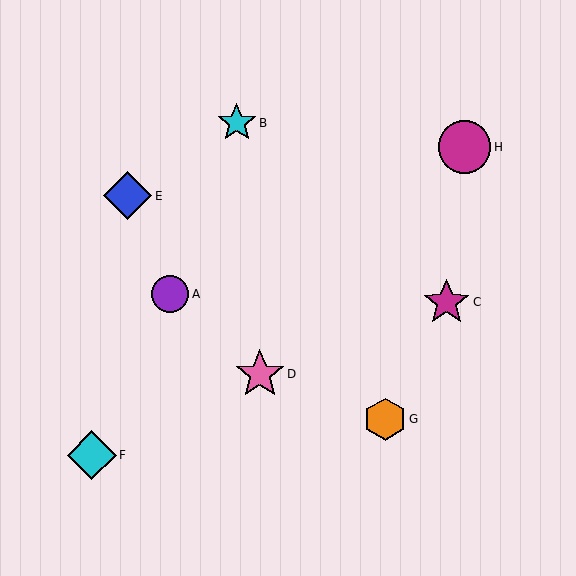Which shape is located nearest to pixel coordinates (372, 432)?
The orange hexagon (labeled G) at (385, 419) is nearest to that location.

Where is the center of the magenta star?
The center of the magenta star is at (447, 302).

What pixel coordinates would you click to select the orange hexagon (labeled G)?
Click at (385, 419) to select the orange hexagon G.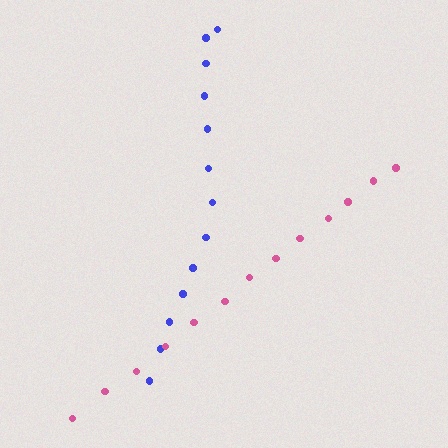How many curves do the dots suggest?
There are 2 distinct paths.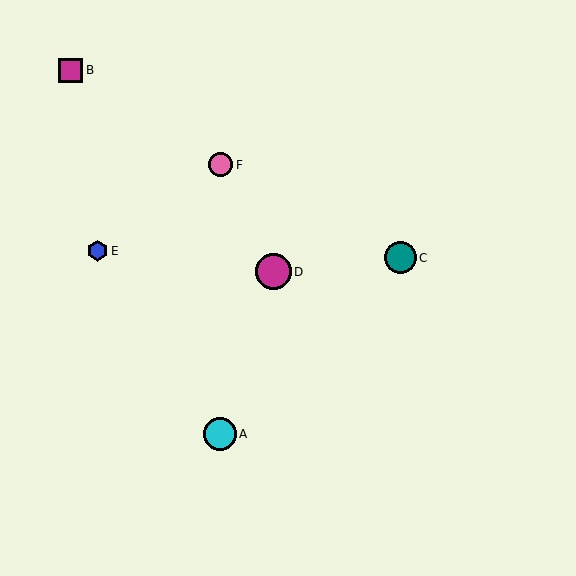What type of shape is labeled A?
Shape A is a cyan circle.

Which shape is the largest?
The magenta circle (labeled D) is the largest.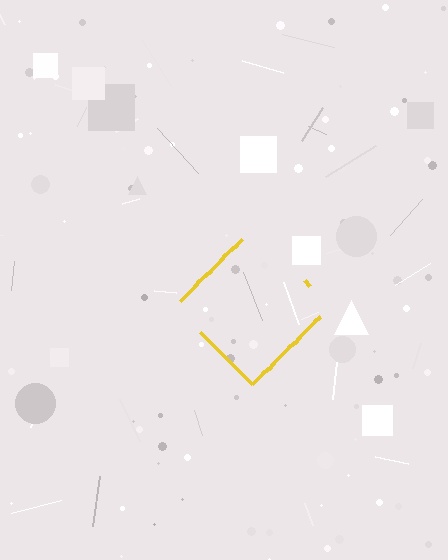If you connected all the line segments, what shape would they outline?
They would outline a diamond.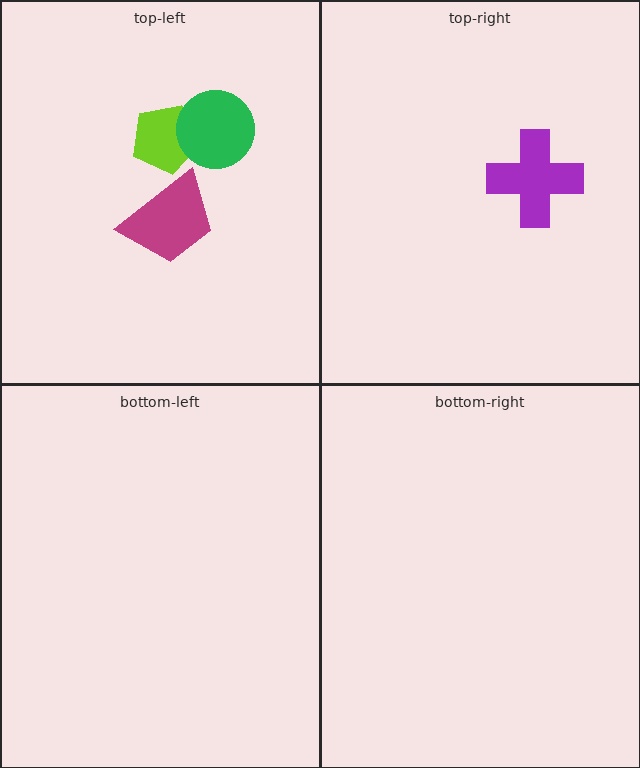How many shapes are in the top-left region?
3.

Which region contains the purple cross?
The top-right region.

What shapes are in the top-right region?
The purple cross.